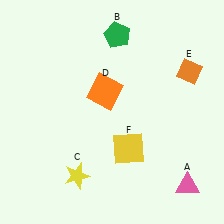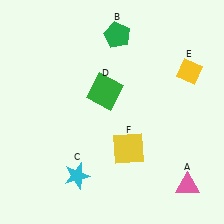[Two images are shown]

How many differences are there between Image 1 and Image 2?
There are 3 differences between the two images.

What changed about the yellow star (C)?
In Image 1, C is yellow. In Image 2, it changed to cyan.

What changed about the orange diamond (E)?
In Image 1, E is orange. In Image 2, it changed to yellow.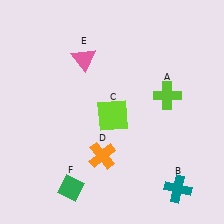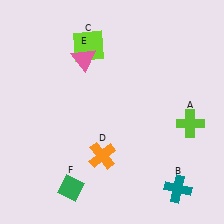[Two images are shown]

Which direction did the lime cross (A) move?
The lime cross (A) moved down.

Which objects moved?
The objects that moved are: the lime cross (A), the lime square (C).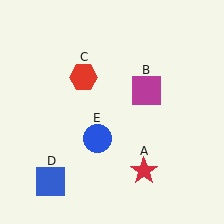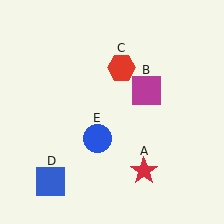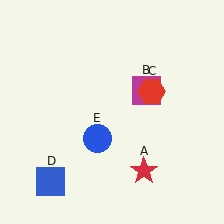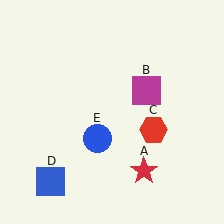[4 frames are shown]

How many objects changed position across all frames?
1 object changed position: red hexagon (object C).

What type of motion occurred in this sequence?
The red hexagon (object C) rotated clockwise around the center of the scene.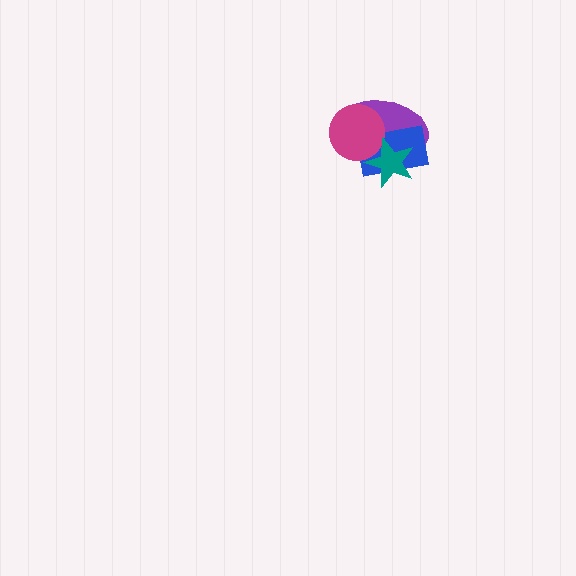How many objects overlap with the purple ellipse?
3 objects overlap with the purple ellipse.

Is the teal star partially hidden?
No, no other shape covers it.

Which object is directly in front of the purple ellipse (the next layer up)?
The blue rectangle is directly in front of the purple ellipse.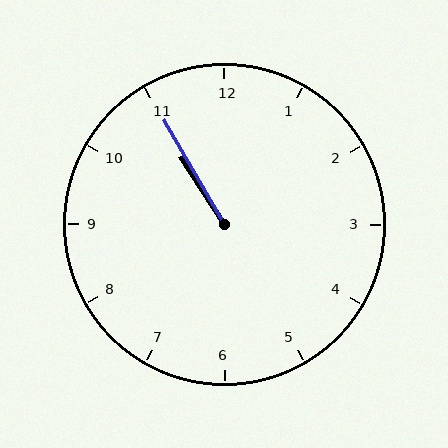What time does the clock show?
10:55.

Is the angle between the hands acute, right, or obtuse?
It is acute.